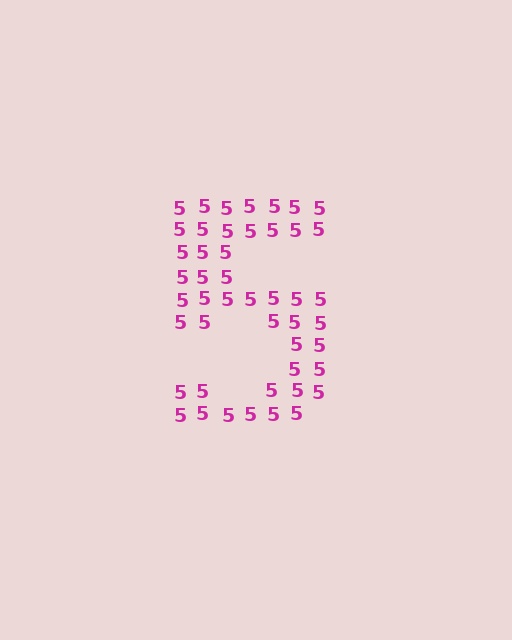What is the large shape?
The large shape is the digit 5.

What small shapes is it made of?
It is made of small digit 5's.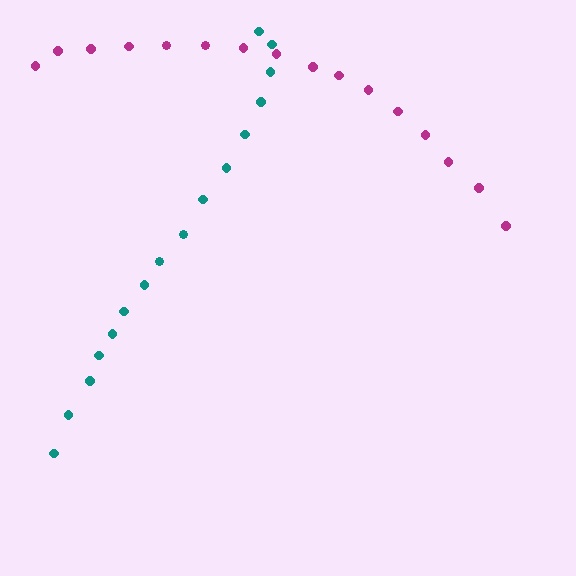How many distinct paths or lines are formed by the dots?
There are 2 distinct paths.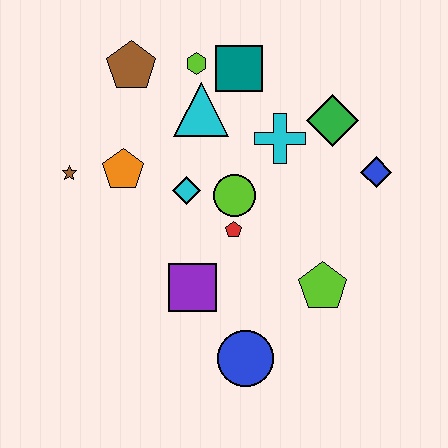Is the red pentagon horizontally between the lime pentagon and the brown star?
Yes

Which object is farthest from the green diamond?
The brown star is farthest from the green diamond.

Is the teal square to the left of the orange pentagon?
No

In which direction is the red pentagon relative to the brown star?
The red pentagon is to the right of the brown star.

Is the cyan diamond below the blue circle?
No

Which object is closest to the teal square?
The lime hexagon is closest to the teal square.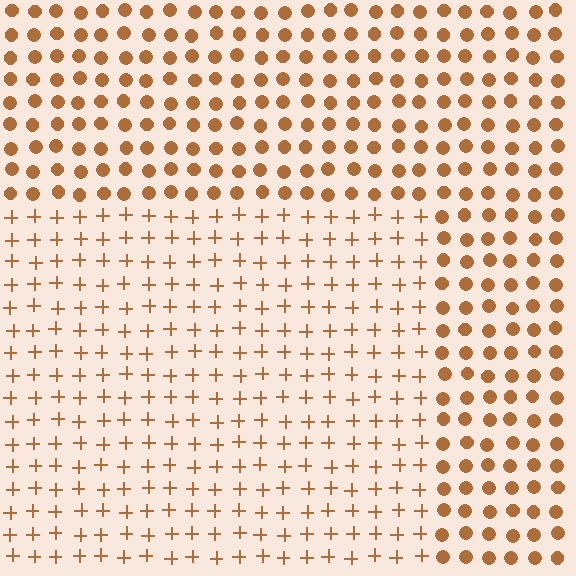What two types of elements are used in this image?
The image uses plus signs inside the rectangle region and circles outside it.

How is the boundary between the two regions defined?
The boundary is defined by a change in element shape: plus signs inside vs. circles outside. All elements share the same color and spacing.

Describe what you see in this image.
The image is filled with small brown elements arranged in a uniform grid. A rectangle-shaped region contains plus signs, while the surrounding area contains circles. The boundary is defined purely by the change in element shape.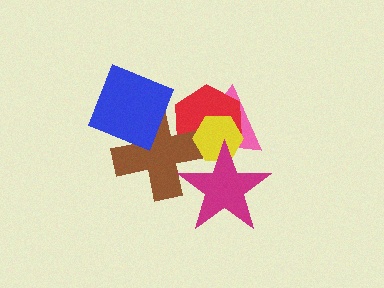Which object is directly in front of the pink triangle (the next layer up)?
The red hexagon is directly in front of the pink triangle.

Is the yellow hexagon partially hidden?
Yes, it is partially covered by another shape.